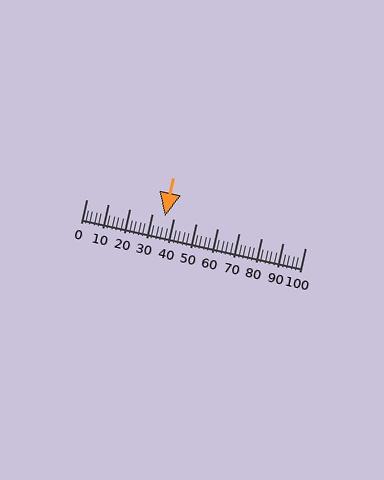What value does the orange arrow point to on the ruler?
The orange arrow points to approximately 36.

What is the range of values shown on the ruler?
The ruler shows values from 0 to 100.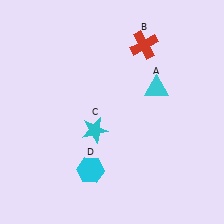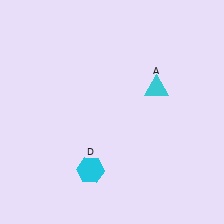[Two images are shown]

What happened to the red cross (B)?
The red cross (B) was removed in Image 2. It was in the top-right area of Image 1.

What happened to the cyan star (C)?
The cyan star (C) was removed in Image 2. It was in the bottom-left area of Image 1.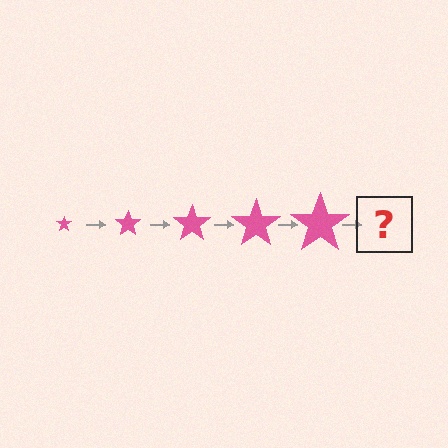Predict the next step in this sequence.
The next step is a pink star, larger than the previous one.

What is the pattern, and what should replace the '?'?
The pattern is that the star gets progressively larger each step. The '?' should be a pink star, larger than the previous one.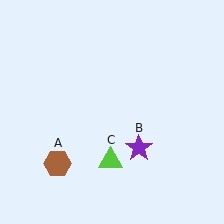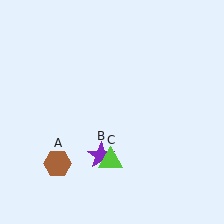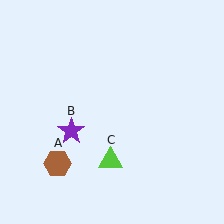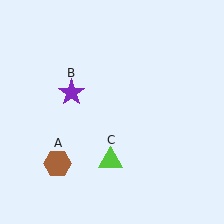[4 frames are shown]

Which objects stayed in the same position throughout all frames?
Brown hexagon (object A) and lime triangle (object C) remained stationary.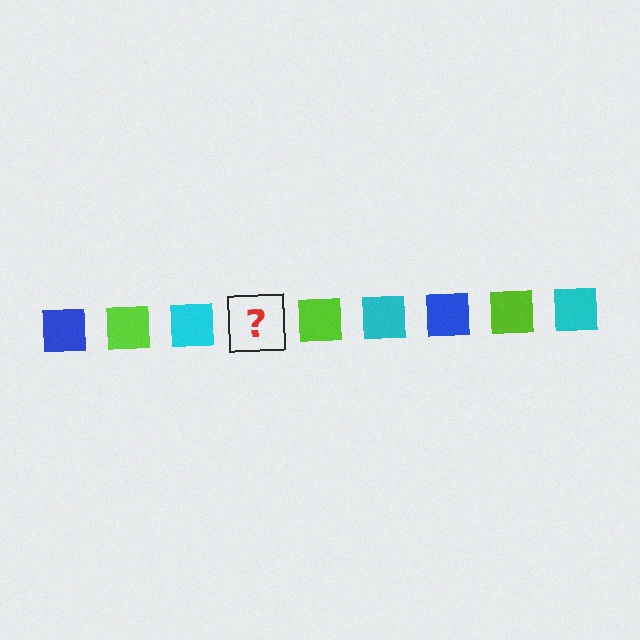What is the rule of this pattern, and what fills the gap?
The rule is that the pattern cycles through blue, lime, cyan squares. The gap should be filled with a blue square.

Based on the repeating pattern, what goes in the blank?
The blank should be a blue square.